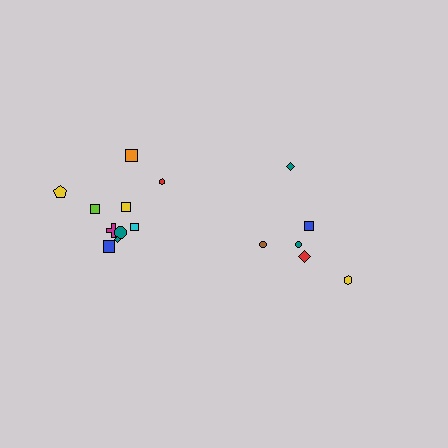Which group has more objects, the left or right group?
The left group.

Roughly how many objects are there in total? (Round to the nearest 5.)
Roughly 15 objects in total.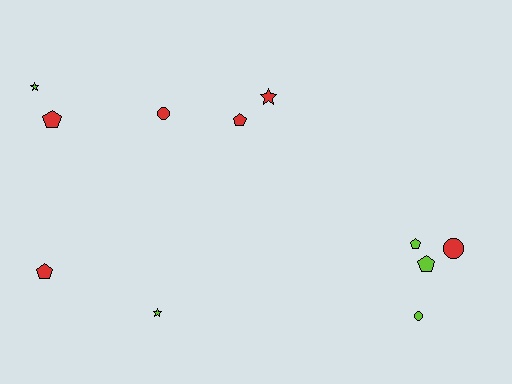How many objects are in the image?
There are 11 objects.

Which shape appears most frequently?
Pentagon, with 5 objects.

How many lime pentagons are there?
There are 2 lime pentagons.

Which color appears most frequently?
Red, with 6 objects.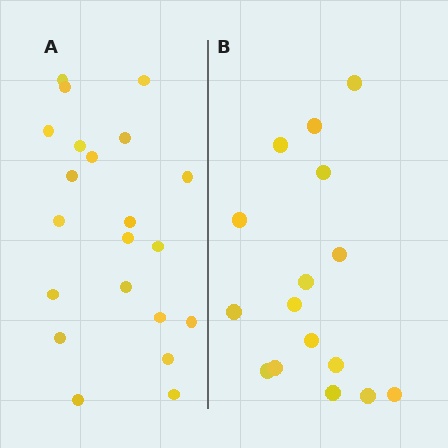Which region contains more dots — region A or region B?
Region A (the left region) has more dots.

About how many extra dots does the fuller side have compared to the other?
Region A has about 5 more dots than region B.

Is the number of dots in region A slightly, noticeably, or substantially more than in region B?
Region A has noticeably more, but not dramatically so. The ratio is roughly 1.3 to 1.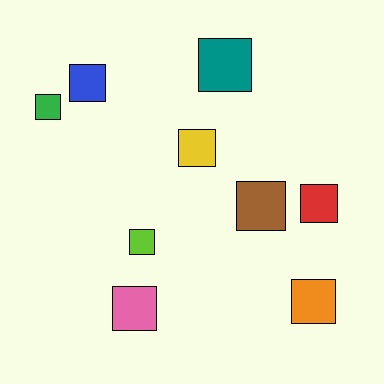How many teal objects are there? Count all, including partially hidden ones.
There is 1 teal object.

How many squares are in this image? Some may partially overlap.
There are 9 squares.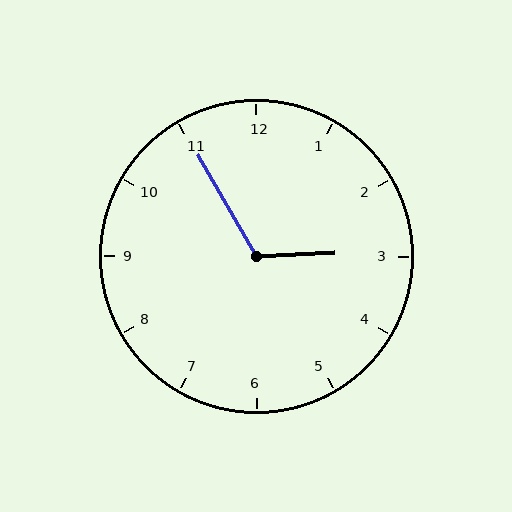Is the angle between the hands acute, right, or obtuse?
It is obtuse.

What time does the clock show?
2:55.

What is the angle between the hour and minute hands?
Approximately 118 degrees.